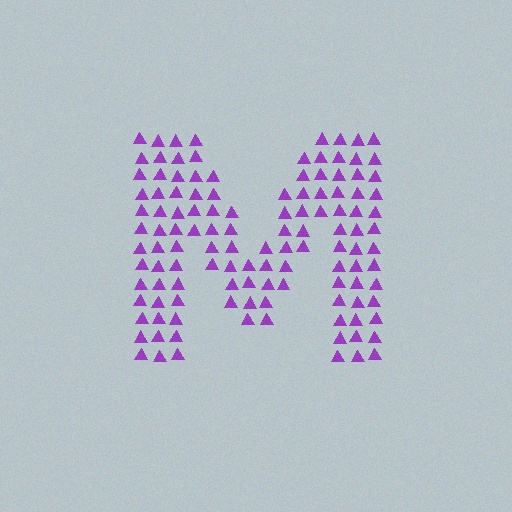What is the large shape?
The large shape is the letter M.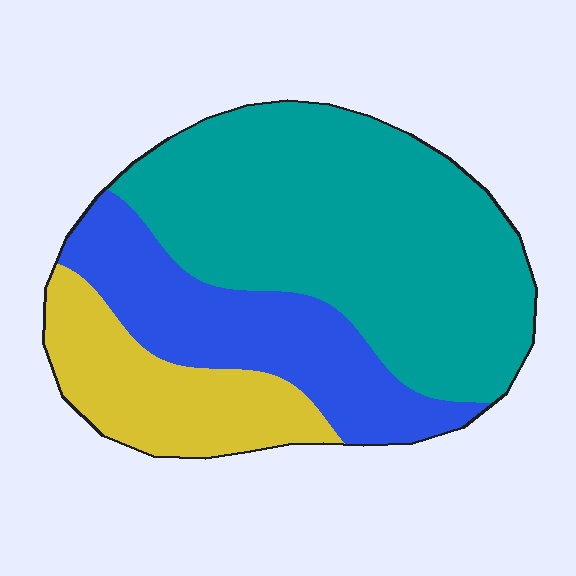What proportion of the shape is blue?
Blue takes up about one quarter (1/4) of the shape.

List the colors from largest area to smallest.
From largest to smallest: teal, blue, yellow.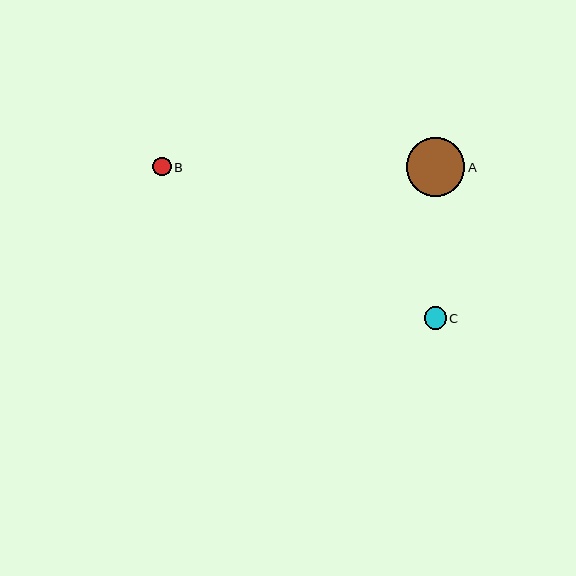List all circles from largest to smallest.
From largest to smallest: A, C, B.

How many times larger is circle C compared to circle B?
Circle C is approximately 1.2 times the size of circle B.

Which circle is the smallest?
Circle B is the smallest with a size of approximately 18 pixels.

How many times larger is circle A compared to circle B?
Circle A is approximately 3.2 times the size of circle B.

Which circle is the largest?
Circle A is the largest with a size of approximately 59 pixels.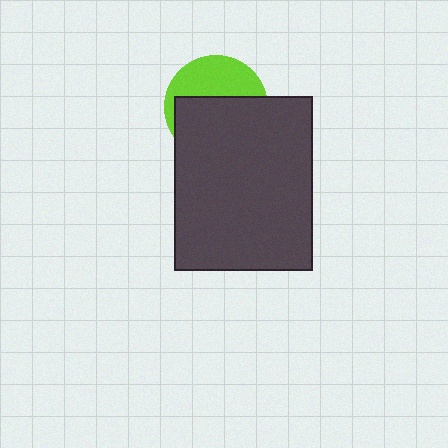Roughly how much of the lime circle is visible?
A small part of it is visible (roughly 40%).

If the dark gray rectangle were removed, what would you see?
You would see the complete lime circle.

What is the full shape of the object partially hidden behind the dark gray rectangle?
The partially hidden object is a lime circle.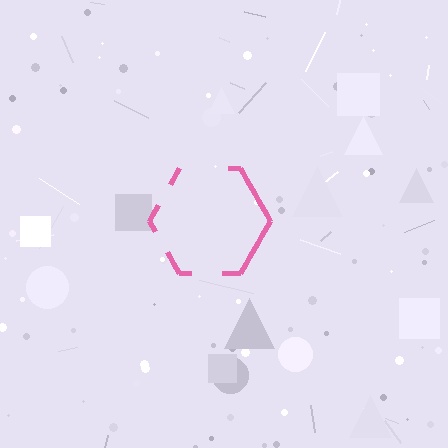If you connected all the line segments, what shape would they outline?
They would outline a hexagon.